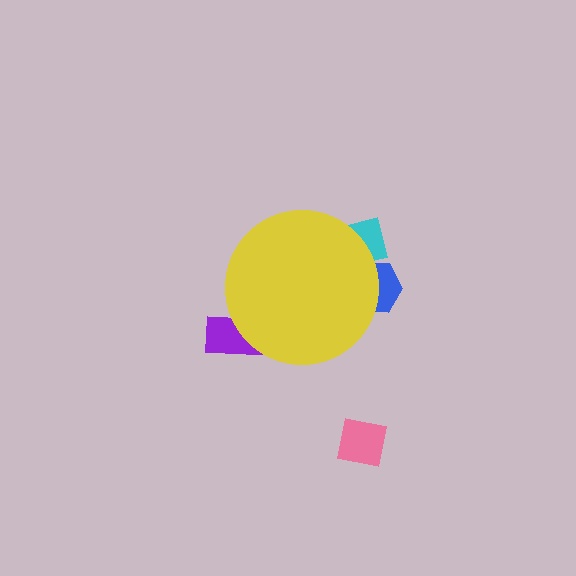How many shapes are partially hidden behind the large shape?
3 shapes are partially hidden.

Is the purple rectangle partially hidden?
Yes, the purple rectangle is partially hidden behind the yellow circle.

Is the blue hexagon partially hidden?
Yes, the blue hexagon is partially hidden behind the yellow circle.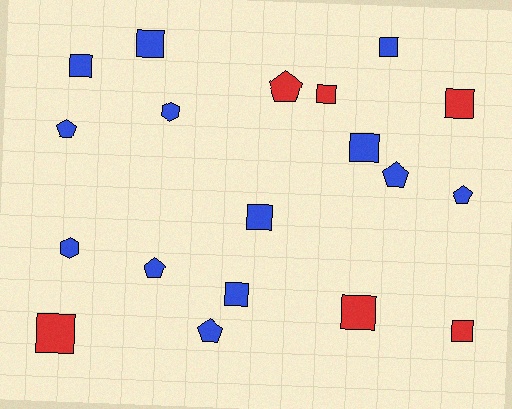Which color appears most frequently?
Blue, with 13 objects.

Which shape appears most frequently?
Square, with 11 objects.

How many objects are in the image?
There are 19 objects.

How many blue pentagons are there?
There are 5 blue pentagons.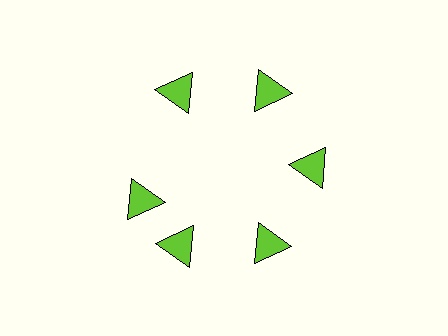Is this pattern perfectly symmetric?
No. The 6 lime triangles are arranged in a ring, but one element near the 9 o'clock position is rotated out of alignment along the ring, breaking the 6-fold rotational symmetry.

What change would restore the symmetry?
The symmetry would be restored by rotating it back into even spacing with its neighbors so that all 6 triangles sit at equal angles and equal distance from the center.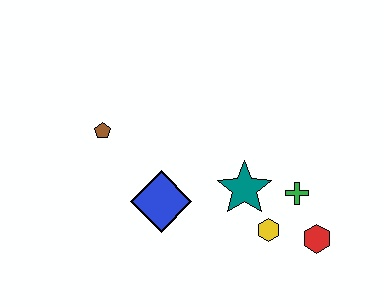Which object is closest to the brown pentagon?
The blue diamond is closest to the brown pentagon.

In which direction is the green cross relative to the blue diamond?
The green cross is to the right of the blue diamond.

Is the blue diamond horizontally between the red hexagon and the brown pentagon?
Yes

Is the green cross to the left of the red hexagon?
Yes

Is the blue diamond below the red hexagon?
No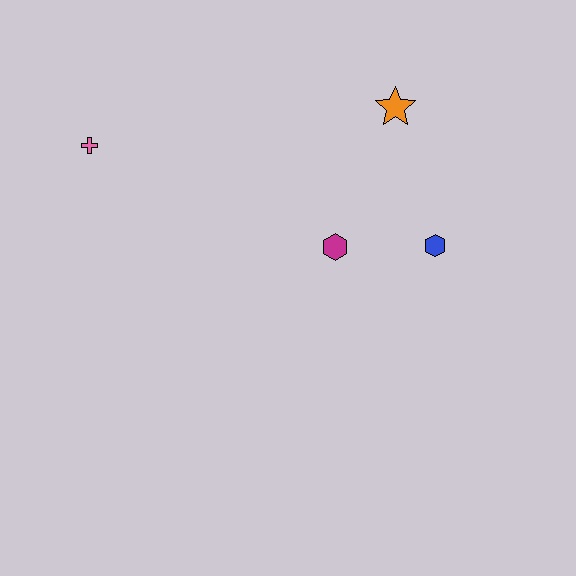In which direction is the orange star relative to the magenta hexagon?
The orange star is above the magenta hexagon.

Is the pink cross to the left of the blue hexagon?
Yes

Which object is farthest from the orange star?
The pink cross is farthest from the orange star.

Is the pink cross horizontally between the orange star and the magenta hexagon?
No